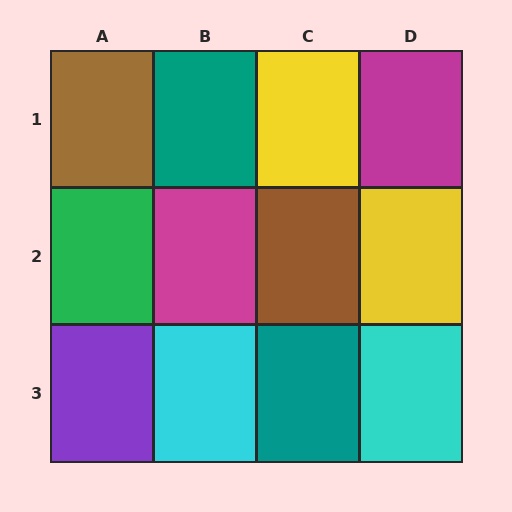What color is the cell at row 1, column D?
Magenta.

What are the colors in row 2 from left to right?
Green, magenta, brown, yellow.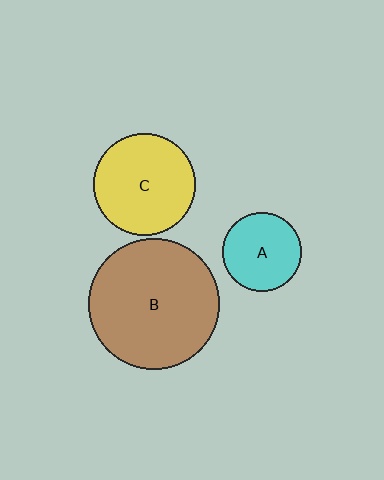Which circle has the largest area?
Circle B (brown).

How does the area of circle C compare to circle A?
Approximately 1.7 times.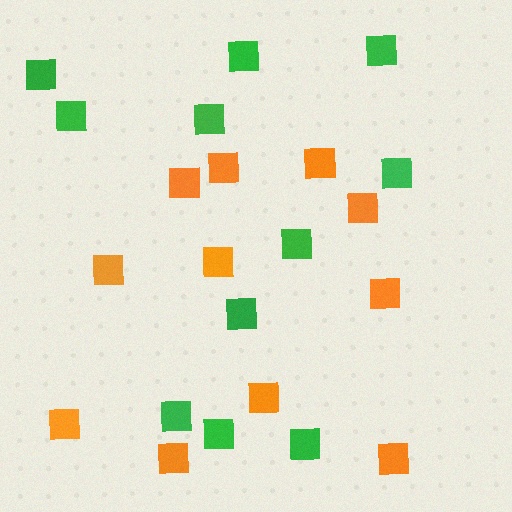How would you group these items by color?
There are 2 groups: one group of green squares (11) and one group of orange squares (11).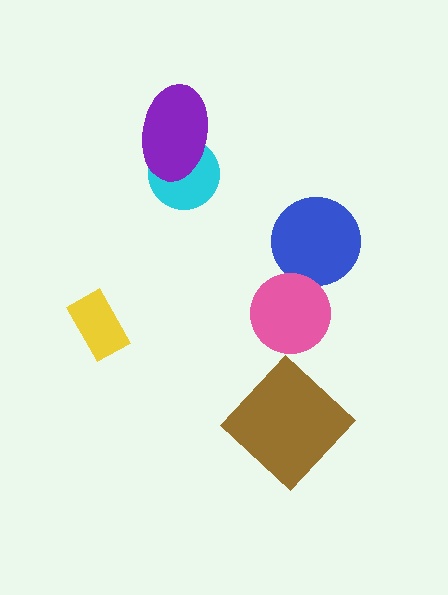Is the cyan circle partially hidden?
Yes, it is partially covered by another shape.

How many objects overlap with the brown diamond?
0 objects overlap with the brown diamond.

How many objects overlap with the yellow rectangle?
0 objects overlap with the yellow rectangle.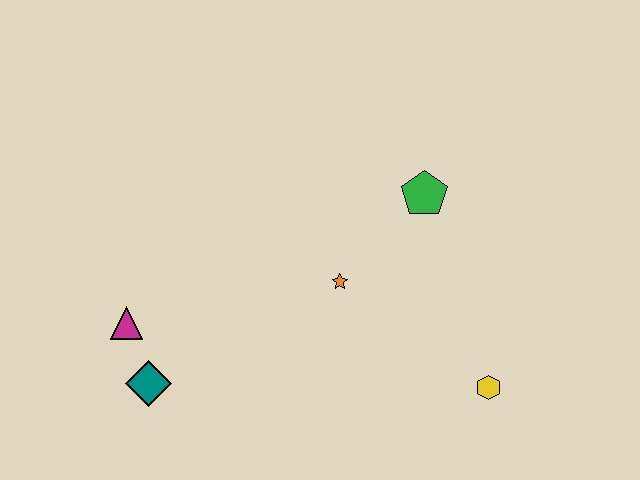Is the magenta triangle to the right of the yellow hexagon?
No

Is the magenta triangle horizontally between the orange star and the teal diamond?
No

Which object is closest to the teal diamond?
The magenta triangle is closest to the teal diamond.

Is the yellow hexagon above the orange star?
No